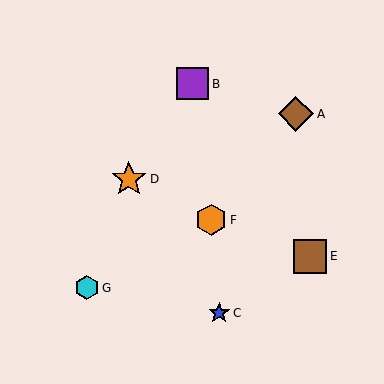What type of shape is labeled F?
Shape F is an orange hexagon.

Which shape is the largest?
The orange star (labeled D) is the largest.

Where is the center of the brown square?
The center of the brown square is at (310, 256).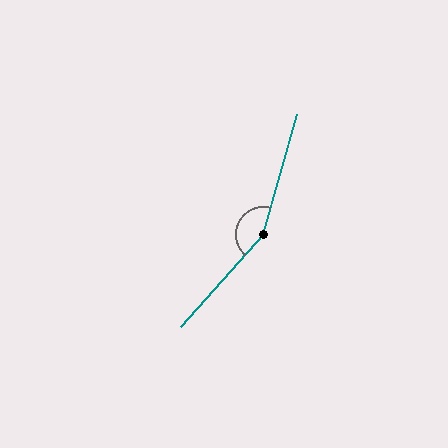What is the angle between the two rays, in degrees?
Approximately 154 degrees.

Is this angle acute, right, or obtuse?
It is obtuse.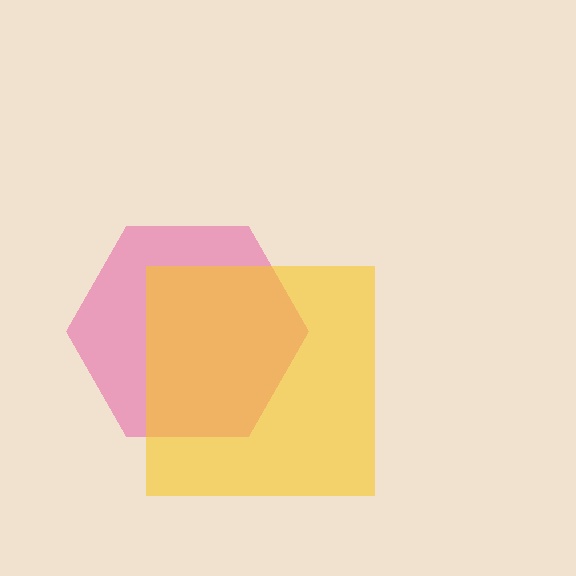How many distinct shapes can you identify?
There are 2 distinct shapes: a pink hexagon, a yellow square.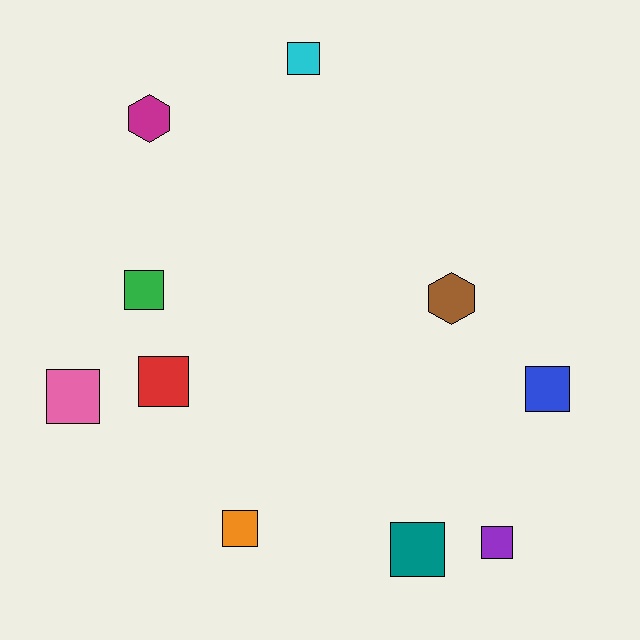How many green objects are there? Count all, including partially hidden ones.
There is 1 green object.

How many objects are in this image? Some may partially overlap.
There are 10 objects.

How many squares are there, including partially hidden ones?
There are 8 squares.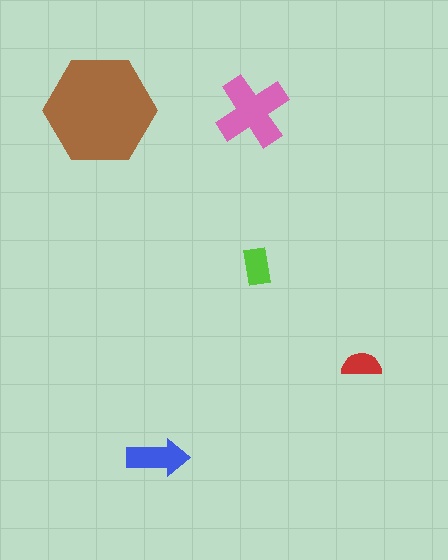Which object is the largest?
The brown hexagon.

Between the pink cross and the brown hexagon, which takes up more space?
The brown hexagon.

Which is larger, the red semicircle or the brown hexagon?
The brown hexagon.